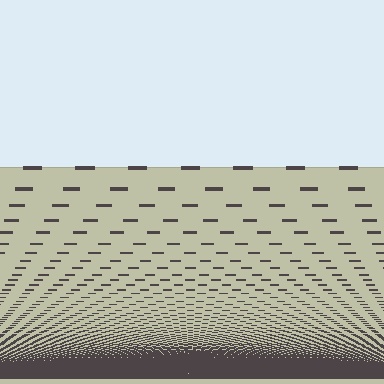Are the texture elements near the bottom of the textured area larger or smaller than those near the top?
Smaller. The gradient is inverted — elements near the bottom are smaller and denser.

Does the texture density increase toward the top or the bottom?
Density increases toward the bottom.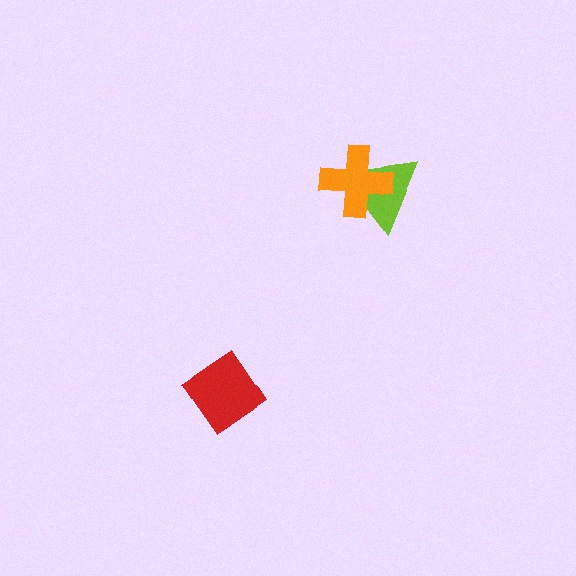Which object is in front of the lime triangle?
The orange cross is in front of the lime triangle.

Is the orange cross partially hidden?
No, no other shape covers it.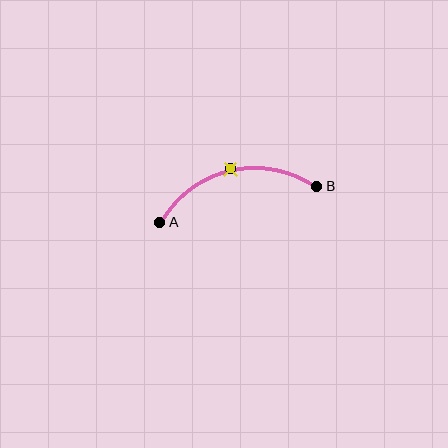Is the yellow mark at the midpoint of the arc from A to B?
Yes. The yellow mark lies on the arc at equal arc-length from both A and B — it is the arc midpoint.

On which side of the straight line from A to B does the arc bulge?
The arc bulges above the straight line connecting A and B.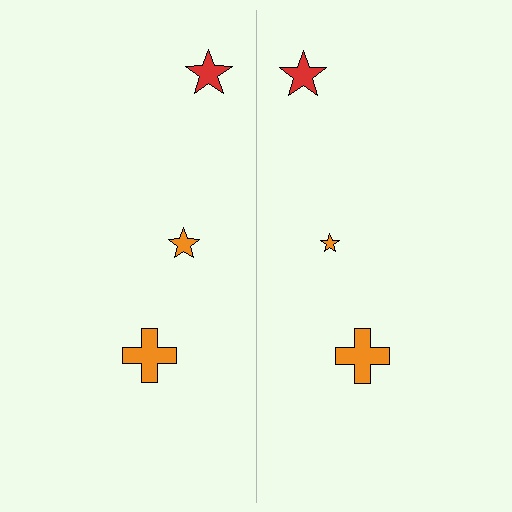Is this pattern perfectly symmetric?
No, the pattern is not perfectly symmetric. The orange star on the right side has a different size than its mirror counterpart.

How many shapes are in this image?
There are 6 shapes in this image.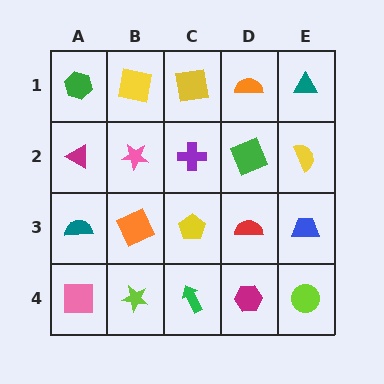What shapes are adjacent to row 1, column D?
A green square (row 2, column D), a yellow square (row 1, column C), a teal triangle (row 1, column E).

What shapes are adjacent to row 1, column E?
A yellow semicircle (row 2, column E), an orange semicircle (row 1, column D).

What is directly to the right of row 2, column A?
A pink star.